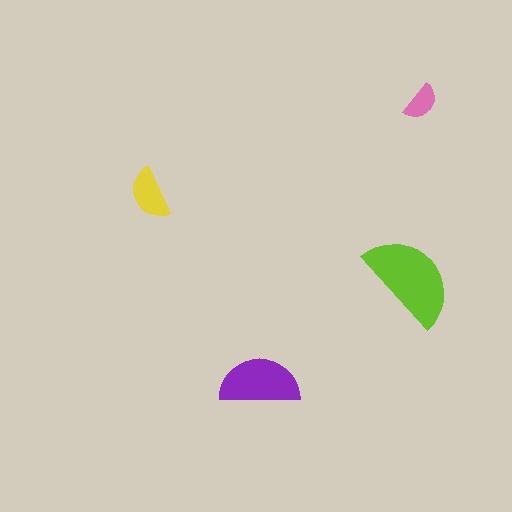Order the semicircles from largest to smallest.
the lime one, the purple one, the yellow one, the pink one.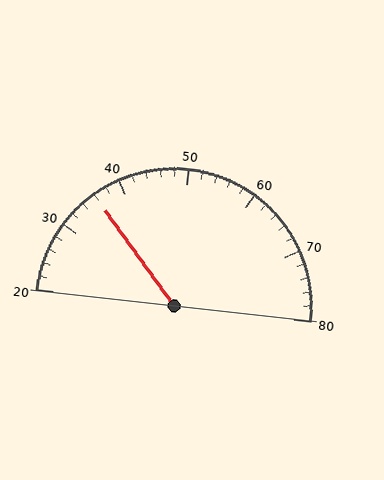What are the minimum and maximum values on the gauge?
The gauge ranges from 20 to 80.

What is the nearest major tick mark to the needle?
The nearest major tick mark is 40.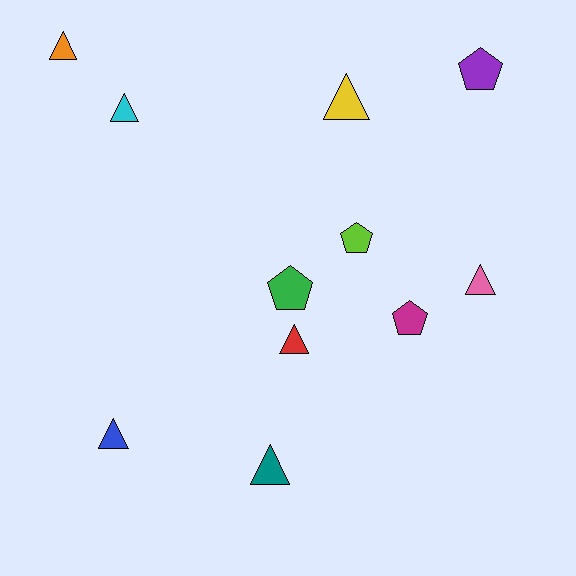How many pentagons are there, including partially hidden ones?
There are 4 pentagons.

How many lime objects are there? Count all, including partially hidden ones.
There is 1 lime object.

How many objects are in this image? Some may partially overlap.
There are 11 objects.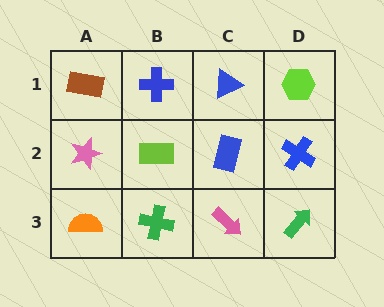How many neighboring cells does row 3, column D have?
2.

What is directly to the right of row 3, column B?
A pink arrow.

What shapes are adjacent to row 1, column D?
A blue cross (row 2, column D), a blue triangle (row 1, column C).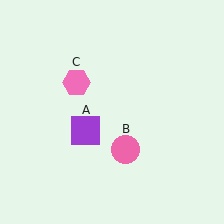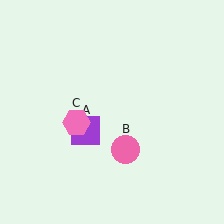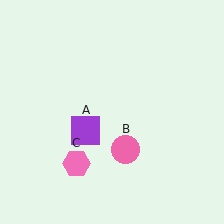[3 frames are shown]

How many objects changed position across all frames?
1 object changed position: pink hexagon (object C).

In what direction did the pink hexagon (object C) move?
The pink hexagon (object C) moved down.